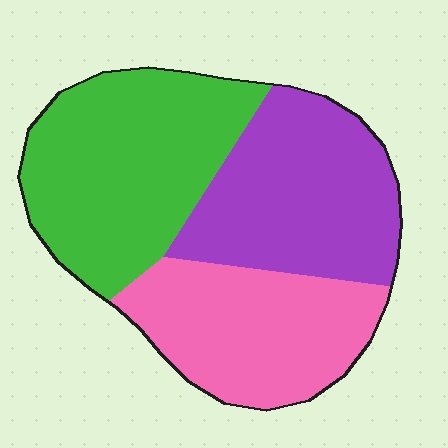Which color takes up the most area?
Green, at roughly 40%.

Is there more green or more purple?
Green.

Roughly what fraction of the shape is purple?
Purple takes up between a quarter and a half of the shape.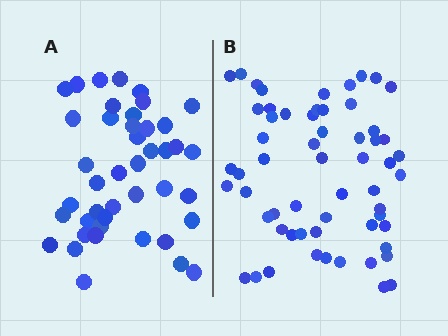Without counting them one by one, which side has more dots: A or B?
Region B (the right region) has more dots.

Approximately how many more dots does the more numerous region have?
Region B has approximately 15 more dots than region A.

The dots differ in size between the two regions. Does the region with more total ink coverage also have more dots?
No. Region A has more total ink coverage because its dots are larger, but region B actually contains more individual dots. Total area can be misleading — the number of items is what matters here.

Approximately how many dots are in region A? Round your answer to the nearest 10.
About 40 dots. (The exact count is 43, which rounds to 40.)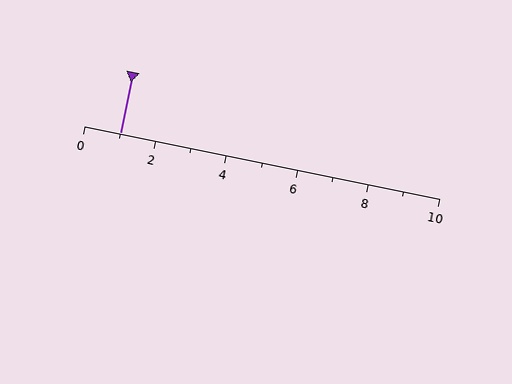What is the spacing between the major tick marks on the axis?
The major ticks are spaced 2 apart.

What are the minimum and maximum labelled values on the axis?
The axis runs from 0 to 10.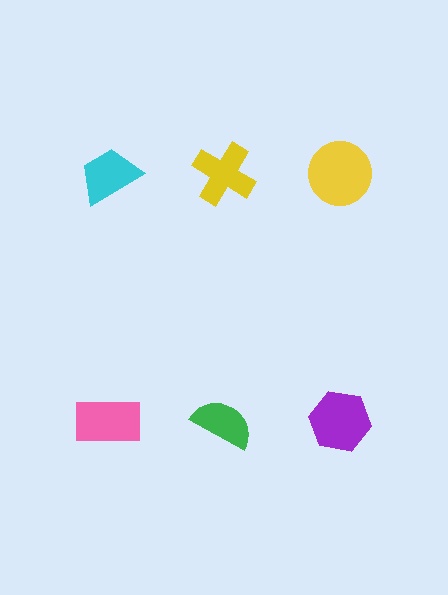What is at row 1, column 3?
A yellow circle.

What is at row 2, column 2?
A green semicircle.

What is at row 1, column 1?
A cyan trapezoid.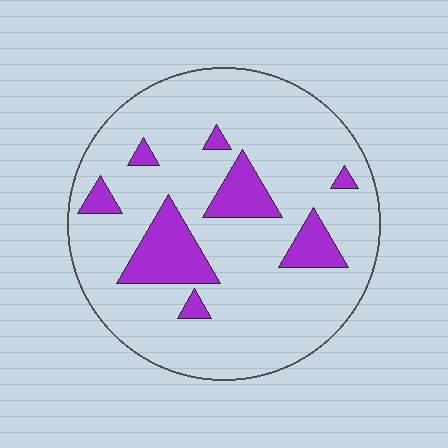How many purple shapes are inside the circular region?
8.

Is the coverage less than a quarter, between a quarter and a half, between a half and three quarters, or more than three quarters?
Less than a quarter.